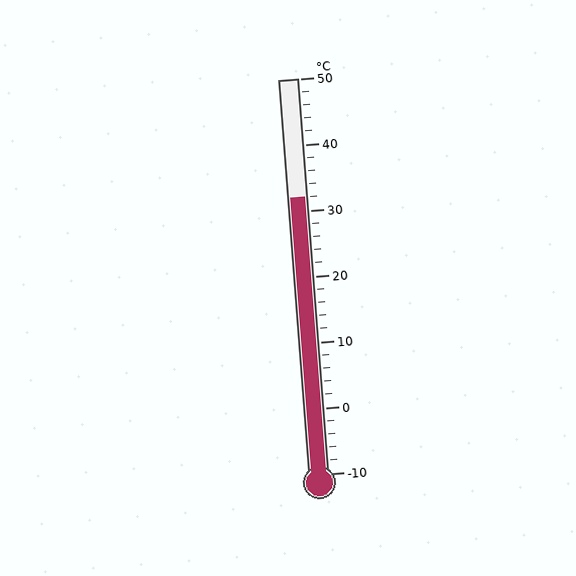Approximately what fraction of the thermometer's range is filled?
The thermometer is filled to approximately 70% of its range.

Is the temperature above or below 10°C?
The temperature is above 10°C.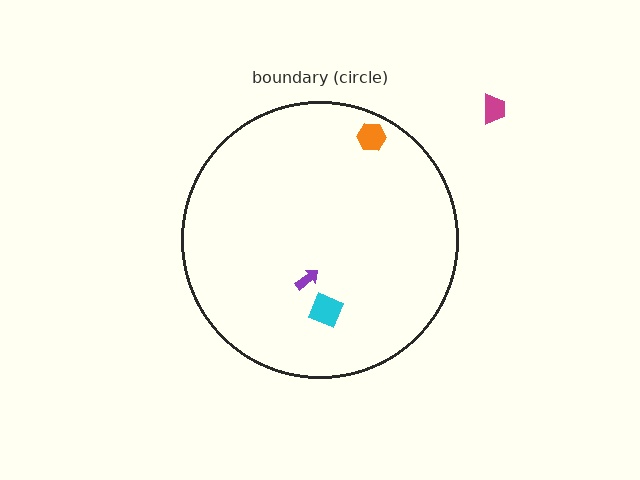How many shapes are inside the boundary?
3 inside, 1 outside.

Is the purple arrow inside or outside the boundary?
Inside.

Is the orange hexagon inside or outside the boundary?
Inside.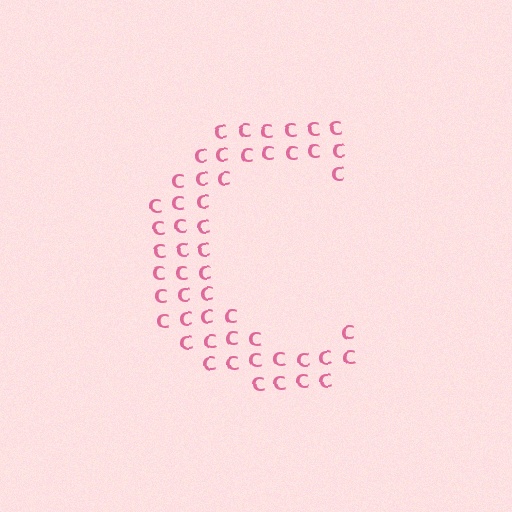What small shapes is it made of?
It is made of small letter C's.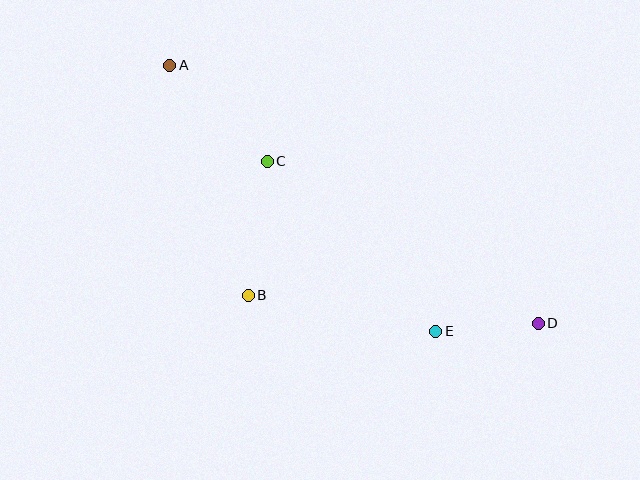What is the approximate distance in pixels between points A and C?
The distance between A and C is approximately 136 pixels.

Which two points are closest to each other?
Points D and E are closest to each other.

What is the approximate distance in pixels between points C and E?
The distance between C and E is approximately 240 pixels.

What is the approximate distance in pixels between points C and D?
The distance between C and D is approximately 316 pixels.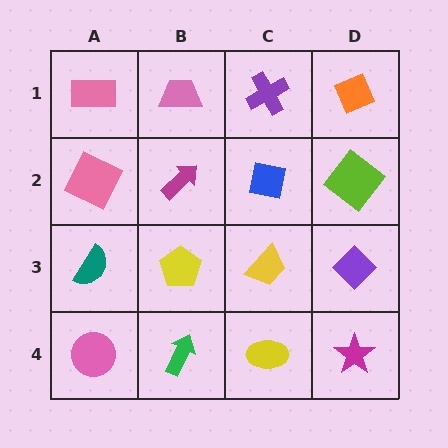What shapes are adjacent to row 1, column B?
A magenta arrow (row 2, column B), a pink rectangle (row 1, column A), a purple cross (row 1, column C).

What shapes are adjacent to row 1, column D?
A lime diamond (row 2, column D), a purple cross (row 1, column C).